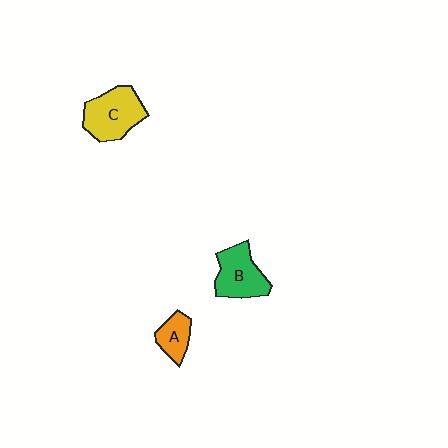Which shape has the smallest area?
Shape A (orange).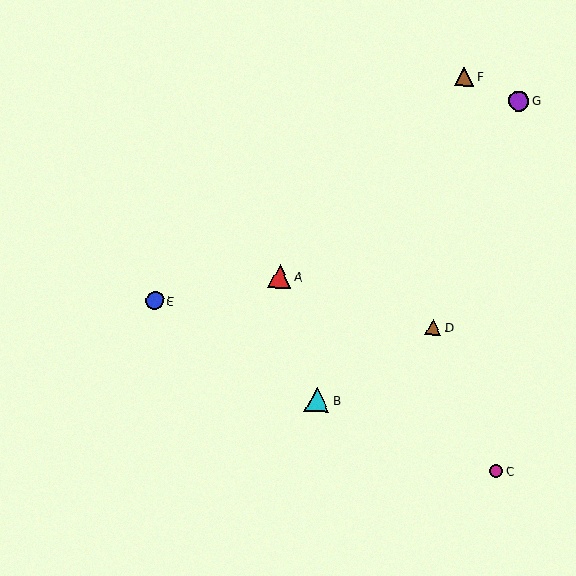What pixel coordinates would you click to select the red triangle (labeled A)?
Click at (279, 276) to select the red triangle A.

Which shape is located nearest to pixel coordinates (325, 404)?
The cyan triangle (labeled B) at (317, 400) is nearest to that location.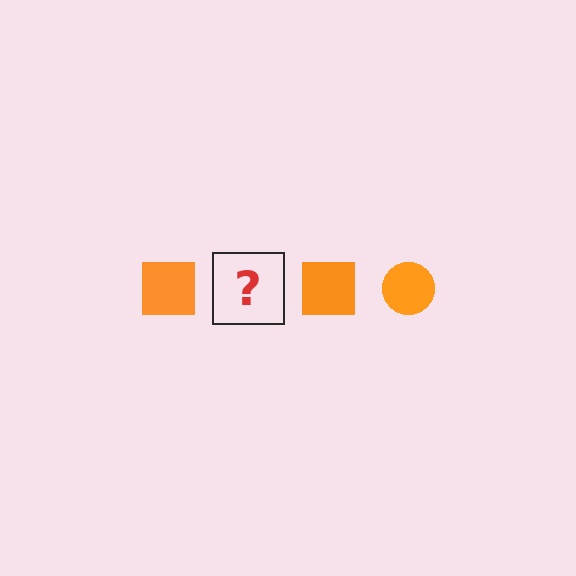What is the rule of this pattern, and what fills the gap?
The rule is that the pattern cycles through square, circle shapes in orange. The gap should be filled with an orange circle.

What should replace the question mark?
The question mark should be replaced with an orange circle.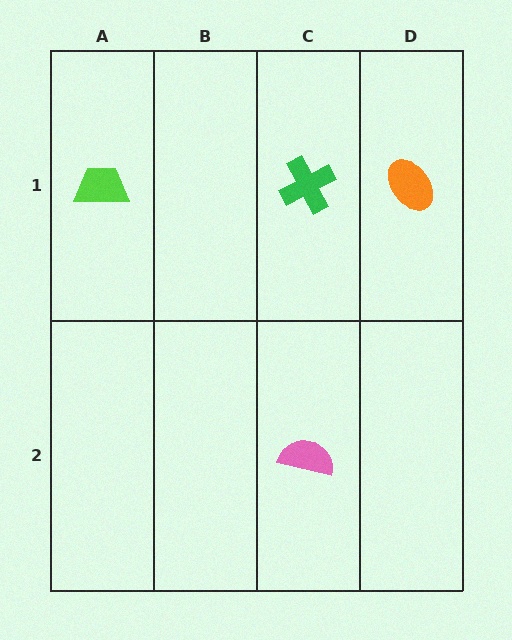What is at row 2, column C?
A pink semicircle.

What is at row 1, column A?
A lime trapezoid.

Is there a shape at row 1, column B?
No, that cell is empty.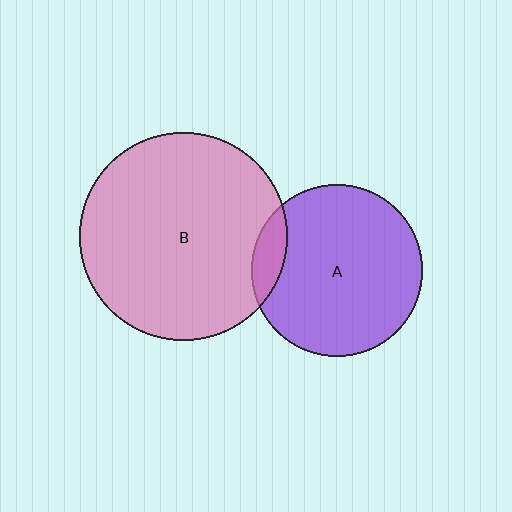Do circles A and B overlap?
Yes.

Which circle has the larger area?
Circle B (pink).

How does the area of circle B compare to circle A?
Approximately 1.5 times.